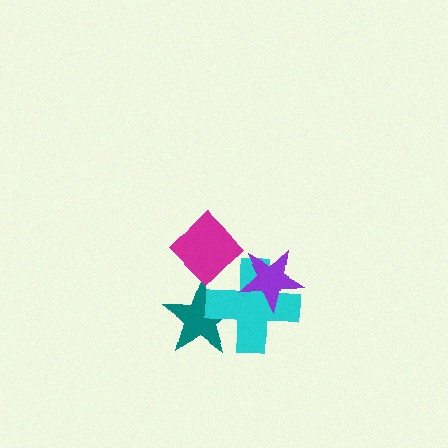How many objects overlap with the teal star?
1 object overlaps with the teal star.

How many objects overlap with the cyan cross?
3 objects overlap with the cyan cross.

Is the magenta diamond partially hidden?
No, no other shape covers it.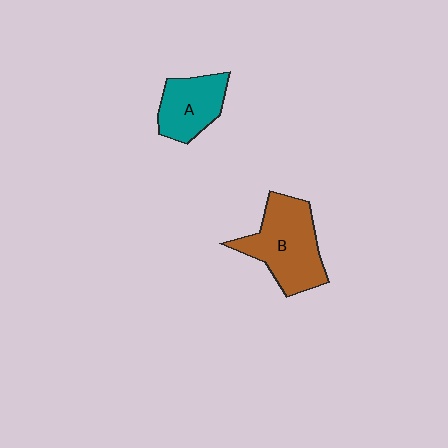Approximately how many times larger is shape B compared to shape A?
Approximately 1.5 times.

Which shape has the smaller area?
Shape A (teal).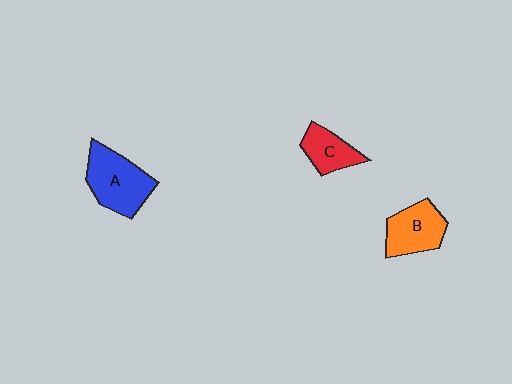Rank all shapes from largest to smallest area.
From largest to smallest: A (blue), B (orange), C (red).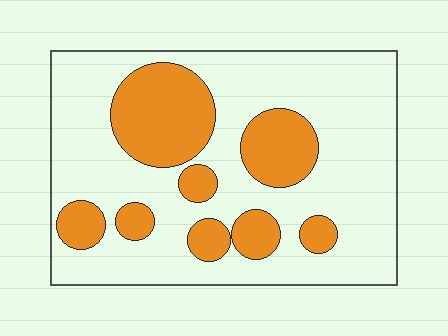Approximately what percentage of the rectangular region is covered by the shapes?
Approximately 30%.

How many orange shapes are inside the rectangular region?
8.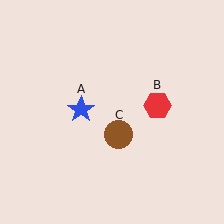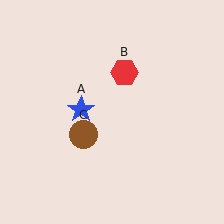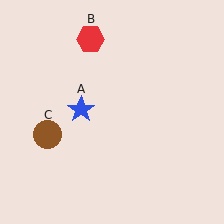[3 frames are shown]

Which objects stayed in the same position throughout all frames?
Blue star (object A) remained stationary.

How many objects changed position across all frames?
2 objects changed position: red hexagon (object B), brown circle (object C).